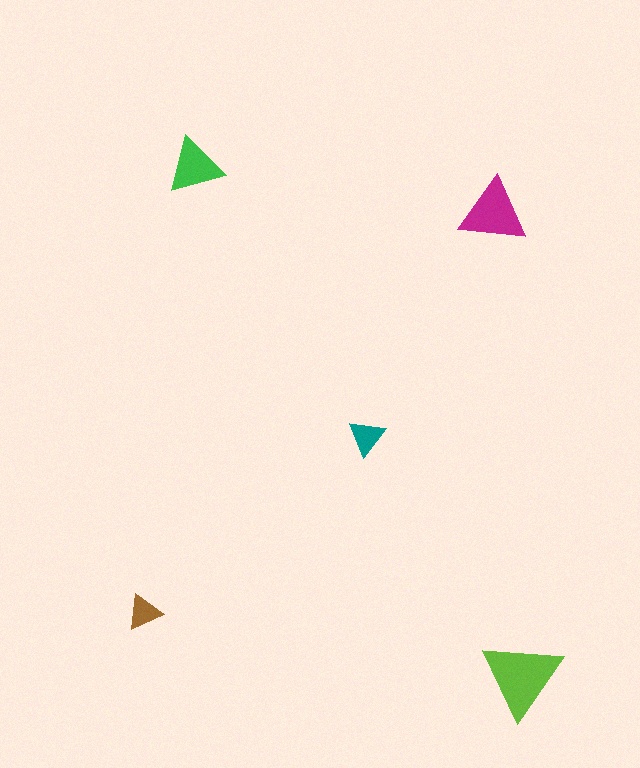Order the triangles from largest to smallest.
the lime one, the magenta one, the green one, the teal one, the brown one.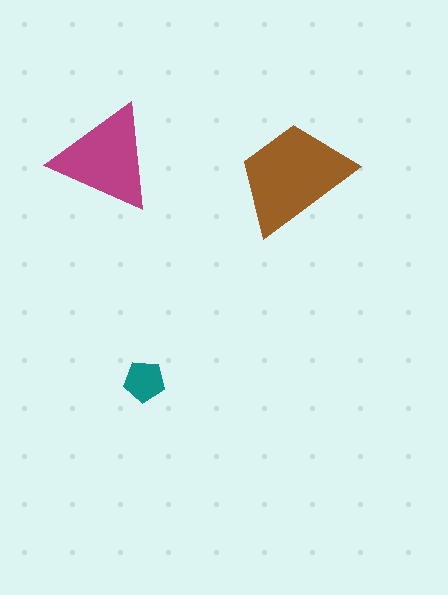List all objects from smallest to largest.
The teal pentagon, the magenta triangle, the brown trapezoid.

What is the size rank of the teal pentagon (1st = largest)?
3rd.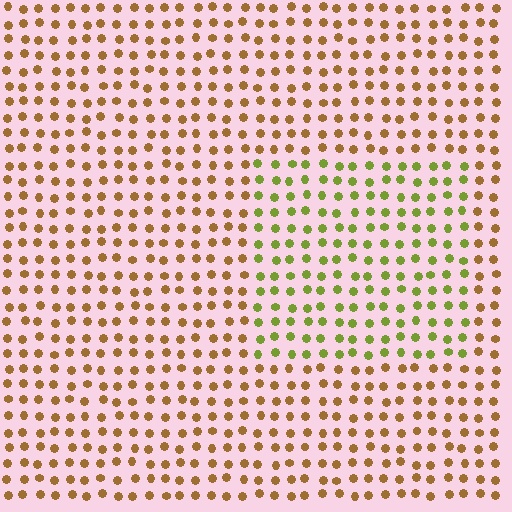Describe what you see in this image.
The image is filled with small brown elements in a uniform arrangement. A rectangle-shaped region is visible where the elements are tinted to a slightly different hue, forming a subtle color boundary.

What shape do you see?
I see a rectangle.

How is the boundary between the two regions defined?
The boundary is defined purely by a slight shift in hue (about 48 degrees). Spacing, size, and orientation are identical on both sides.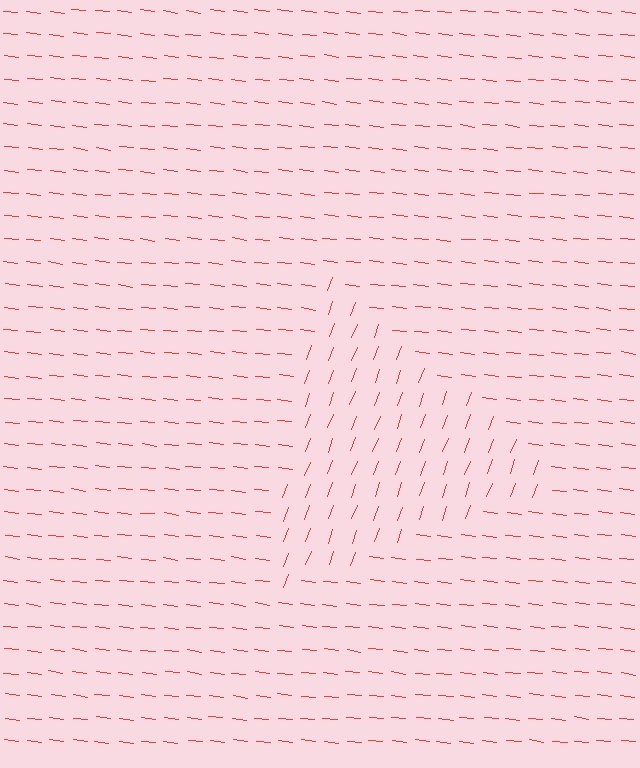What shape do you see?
I see a triangle.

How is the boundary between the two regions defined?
The boundary is defined purely by a change in line orientation (approximately 76 degrees difference). All lines are the same color and thickness.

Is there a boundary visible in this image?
Yes, there is a texture boundary formed by a change in line orientation.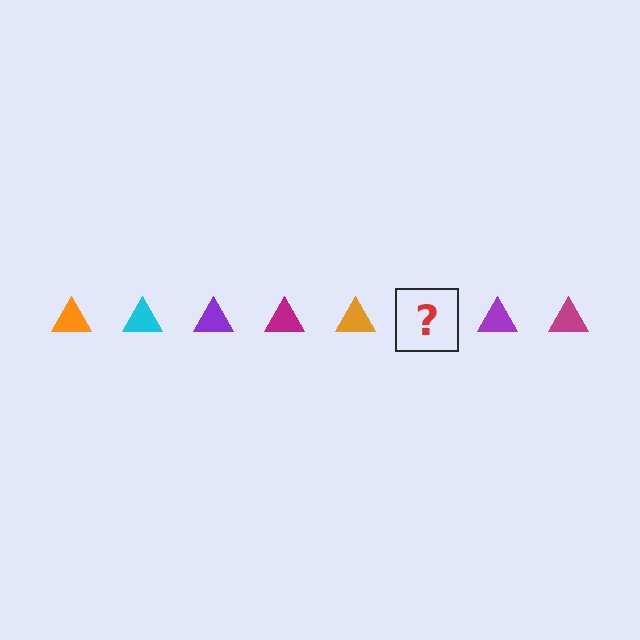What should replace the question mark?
The question mark should be replaced with a cyan triangle.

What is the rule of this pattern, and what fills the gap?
The rule is that the pattern cycles through orange, cyan, purple, magenta triangles. The gap should be filled with a cyan triangle.